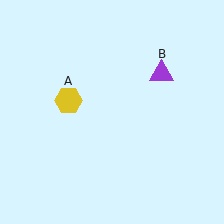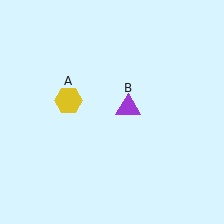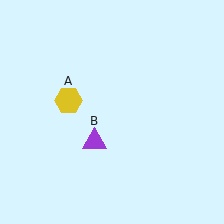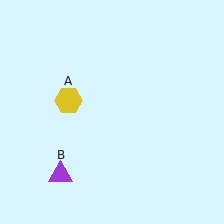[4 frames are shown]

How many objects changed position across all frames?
1 object changed position: purple triangle (object B).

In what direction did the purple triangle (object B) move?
The purple triangle (object B) moved down and to the left.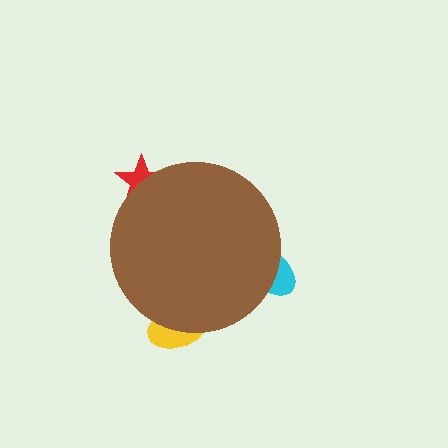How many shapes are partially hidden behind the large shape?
3 shapes are partially hidden.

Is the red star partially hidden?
Yes, the red star is partially hidden behind the brown circle.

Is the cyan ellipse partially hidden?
Yes, the cyan ellipse is partially hidden behind the brown circle.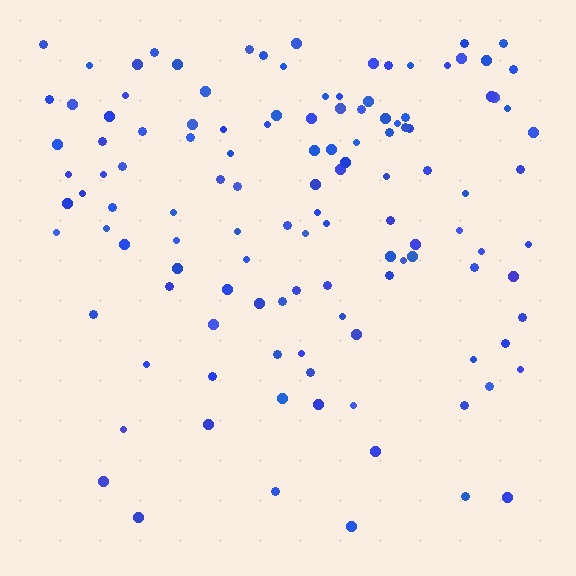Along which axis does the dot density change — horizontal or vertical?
Vertical.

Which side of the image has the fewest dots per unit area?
The bottom.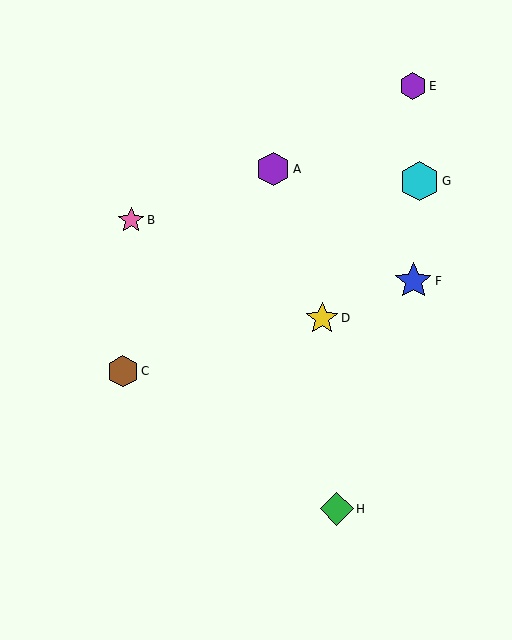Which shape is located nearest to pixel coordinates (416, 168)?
The cyan hexagon (labeled G) at (420, 181) is nearest to that location.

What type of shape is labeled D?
Shape D is a yellow star.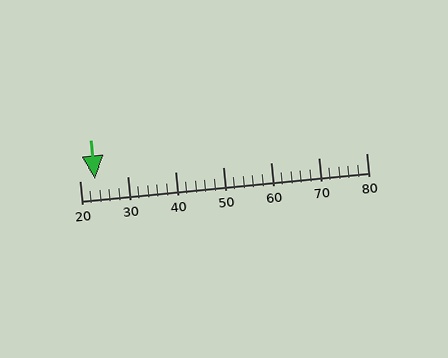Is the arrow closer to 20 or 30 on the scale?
The arrow is closer to 20.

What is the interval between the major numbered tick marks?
The major tick marks are spaced 10 units apart.